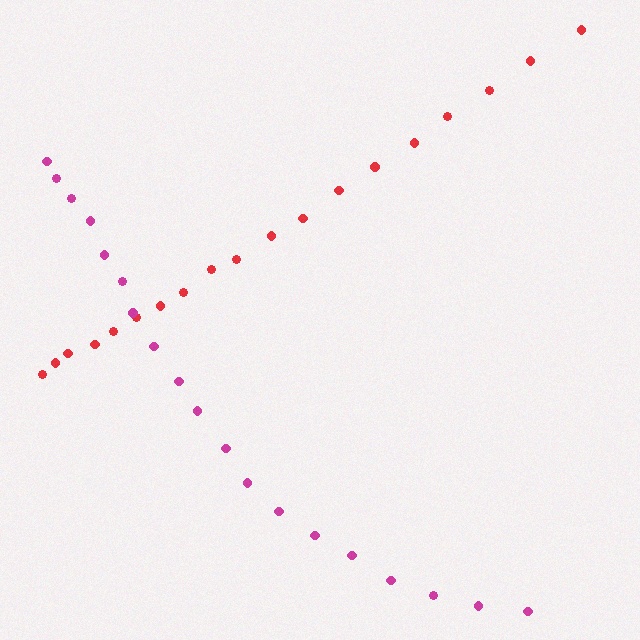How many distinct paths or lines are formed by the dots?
There are 2 distinct paths.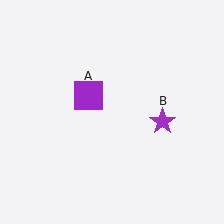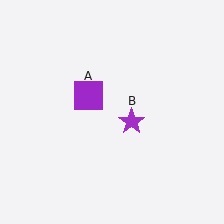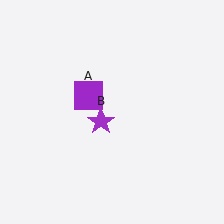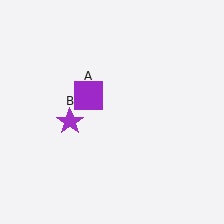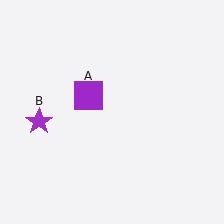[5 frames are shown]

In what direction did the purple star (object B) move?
The purple star (object B) moved left.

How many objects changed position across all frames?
1 object changed position: purple star (object B).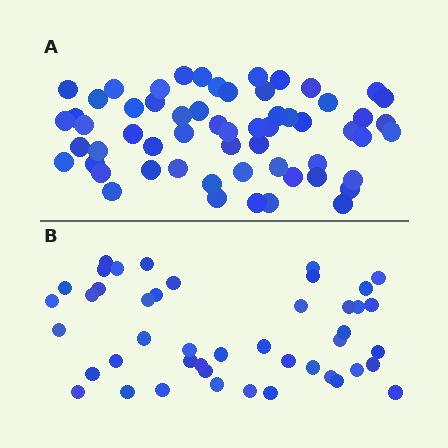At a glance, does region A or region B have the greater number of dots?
Region A (the top region) has more dots.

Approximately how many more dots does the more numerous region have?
Region A has approximately 15 more dots than region B.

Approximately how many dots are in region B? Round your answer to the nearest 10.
About 40 dots. (The exact count is 45, which rounds to 40.)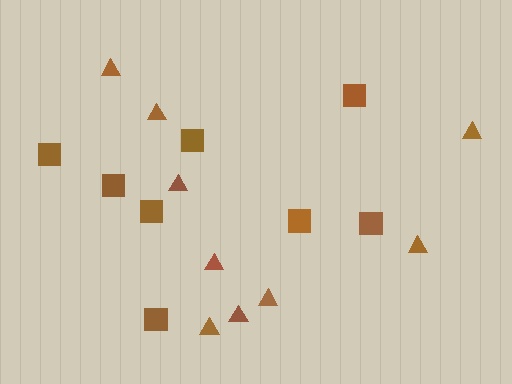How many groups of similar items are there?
There are 2 groups: one group of squares (8) and one group of triangles (9).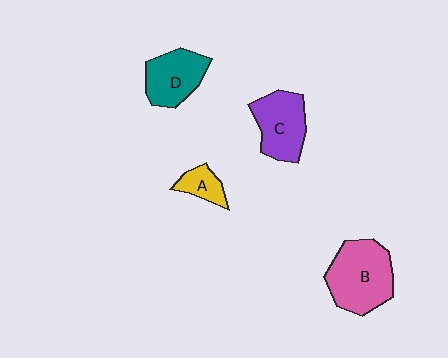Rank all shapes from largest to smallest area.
From largest to smallest: B (pink), C (purple), D (teal), A (yellow).